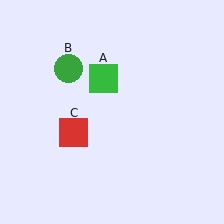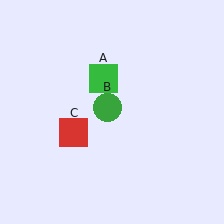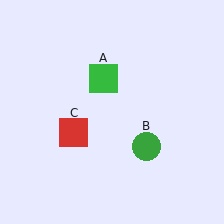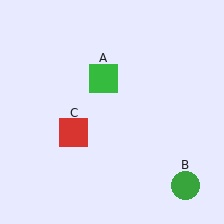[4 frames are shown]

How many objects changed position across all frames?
1 object changed position: green circle (object B).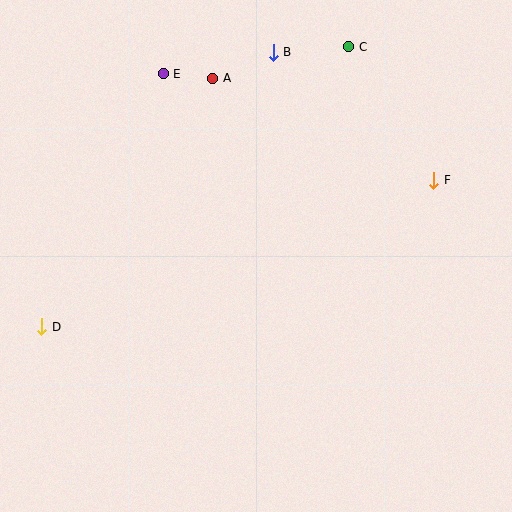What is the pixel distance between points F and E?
The distance between F and E is 291 pixels.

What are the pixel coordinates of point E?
Point E is at (163, 74).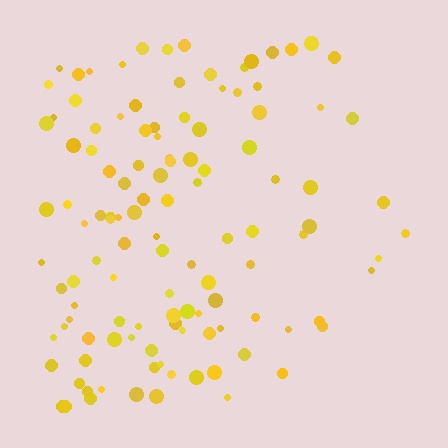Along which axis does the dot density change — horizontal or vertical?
Horizontal.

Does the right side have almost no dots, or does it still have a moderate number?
Still a moderate number, just noticeably fewer than the left.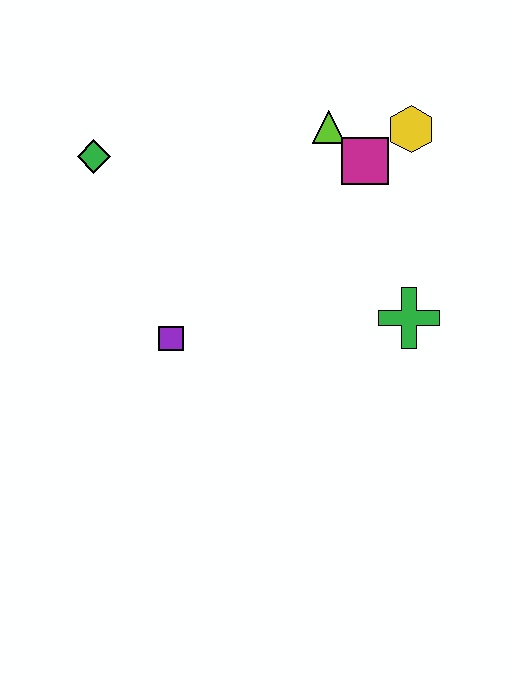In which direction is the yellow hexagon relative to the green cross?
The yellow hexagon is above the green cross.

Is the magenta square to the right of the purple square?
Yes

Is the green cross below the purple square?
No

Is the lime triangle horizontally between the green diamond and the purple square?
No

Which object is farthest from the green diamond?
The green cross is farthest from the green diamond.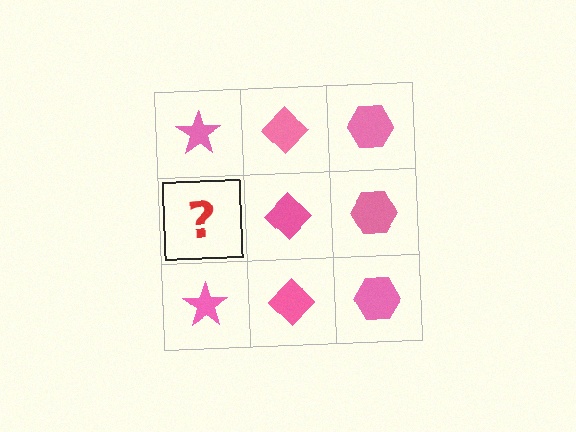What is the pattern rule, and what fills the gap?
The rule is that each column has a consistent shape. The gap should be filled with a pink star.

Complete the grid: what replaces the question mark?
The question mark should be replaced with a pink star.